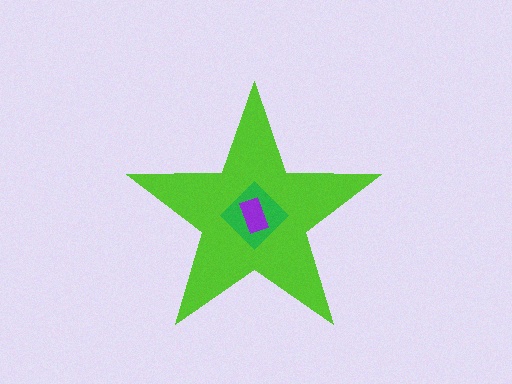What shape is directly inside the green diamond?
The purple rectangle.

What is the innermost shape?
The purple rectangle.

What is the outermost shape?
The lime star.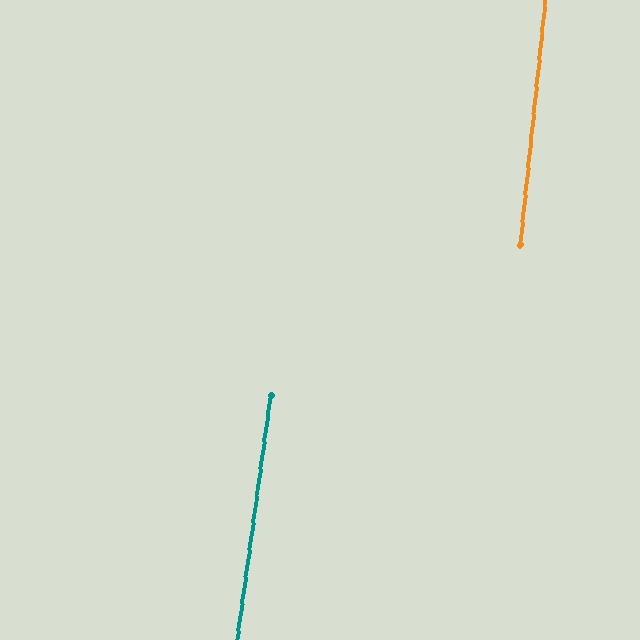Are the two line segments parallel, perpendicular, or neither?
Parallel — their directions differ by only 1.8°.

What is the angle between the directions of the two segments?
Approximately 2 degrees.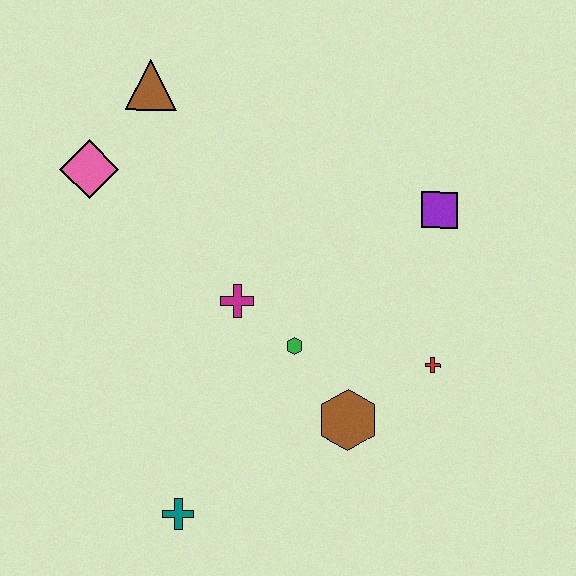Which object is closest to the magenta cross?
The green hexagon is closest to the magenta cross.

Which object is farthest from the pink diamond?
The red cross is farthest from the pink diamond.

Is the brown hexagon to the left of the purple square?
Yes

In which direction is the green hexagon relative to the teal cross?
The green hexagon is above the teal cross.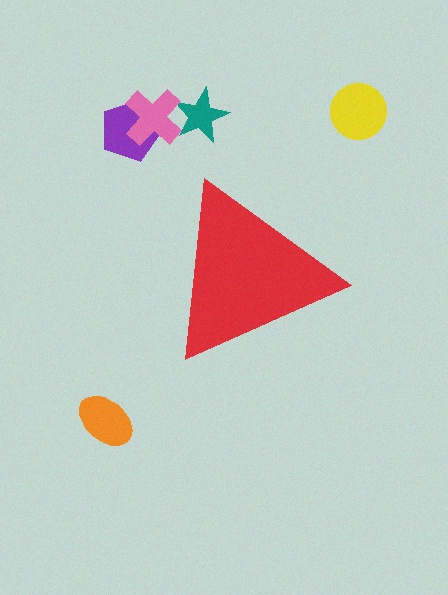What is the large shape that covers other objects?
A red triangle.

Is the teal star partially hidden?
No, the teal star is fully visible.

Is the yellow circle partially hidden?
No, the yellow circle is fully visible.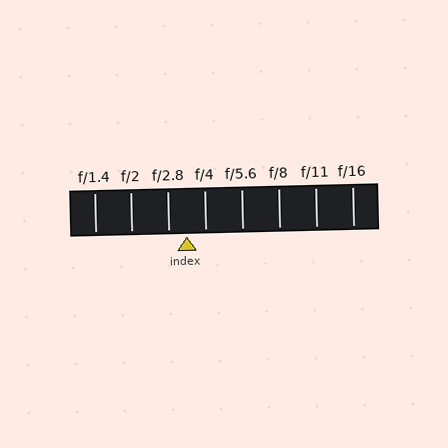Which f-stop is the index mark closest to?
The index mark is closest to f/2.8.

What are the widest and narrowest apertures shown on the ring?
The widest aperture shown is f/1.4 and the narrowest is f/16.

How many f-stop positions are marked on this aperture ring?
There are 8 f-stop positions marked.